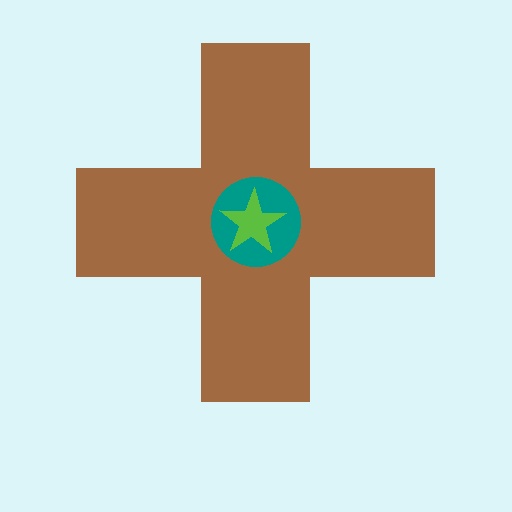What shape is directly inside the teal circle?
The lime star.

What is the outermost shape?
The brown cross.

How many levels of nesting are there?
3.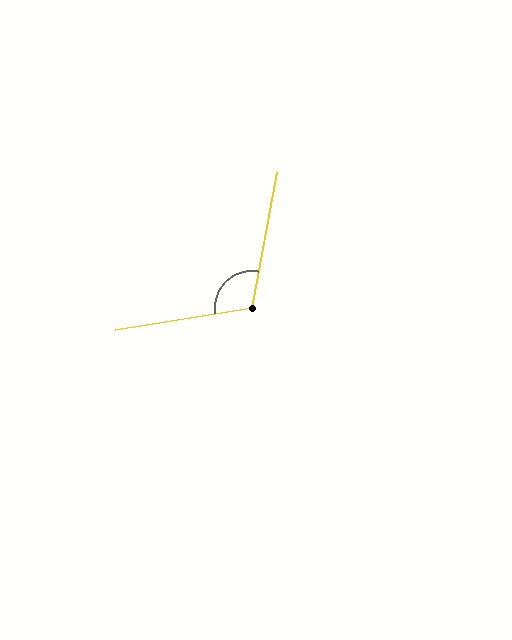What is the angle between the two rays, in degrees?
Approximately 110 degrees.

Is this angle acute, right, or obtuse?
It is obtuse.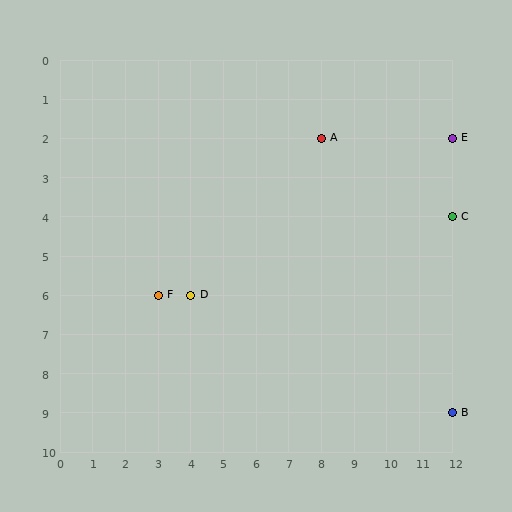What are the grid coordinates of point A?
Point A is at grid coordinates (8, 2).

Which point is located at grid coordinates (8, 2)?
Point A is at (8, 2).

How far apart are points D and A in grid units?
Points D and A are 4 columns and 4 rows apart (about 5.7 grid units diagonally).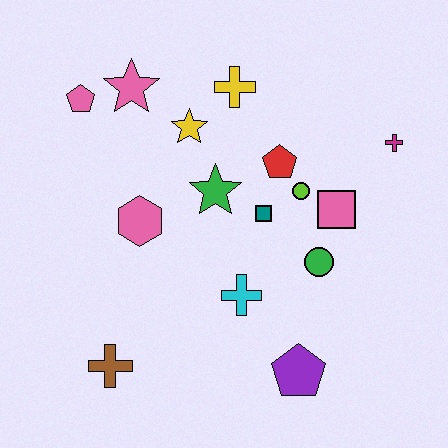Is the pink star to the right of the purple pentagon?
No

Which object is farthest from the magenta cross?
The brown cross is farthest from the magenta cross.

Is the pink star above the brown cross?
Yes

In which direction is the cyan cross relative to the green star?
The cyan cross is below the green star.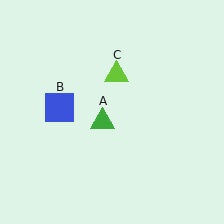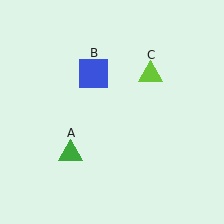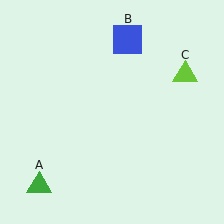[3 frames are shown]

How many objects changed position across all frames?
3 objects changed position: green triangle (object A), blue square (object B), lime triangle (object C).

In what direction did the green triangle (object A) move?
The green triangle (object A) moved down and to the left.